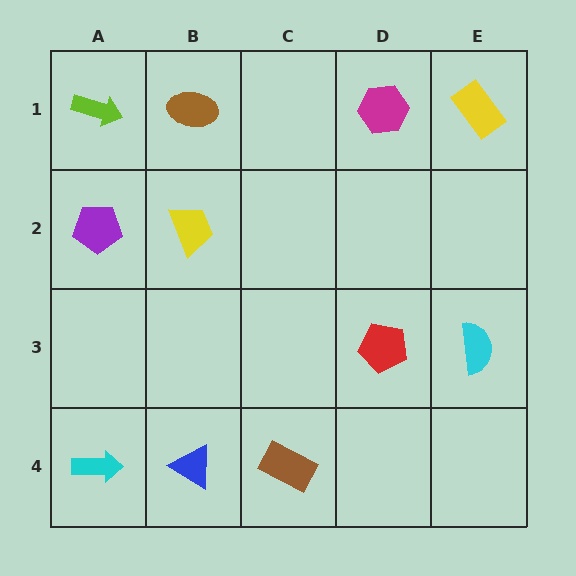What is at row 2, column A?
A purple pentagon.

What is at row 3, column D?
A red pentagon.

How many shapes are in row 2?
2 shapes.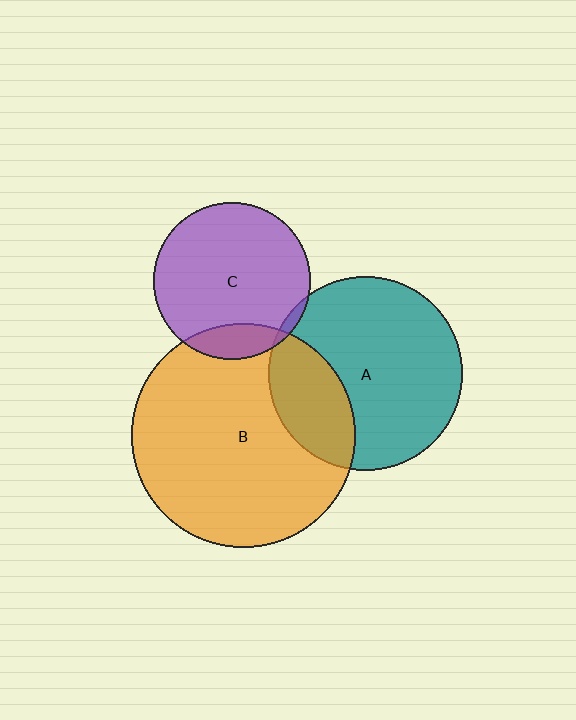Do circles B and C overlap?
Yes.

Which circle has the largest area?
Circle B (orange).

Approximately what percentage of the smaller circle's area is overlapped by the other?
Approximately 15%.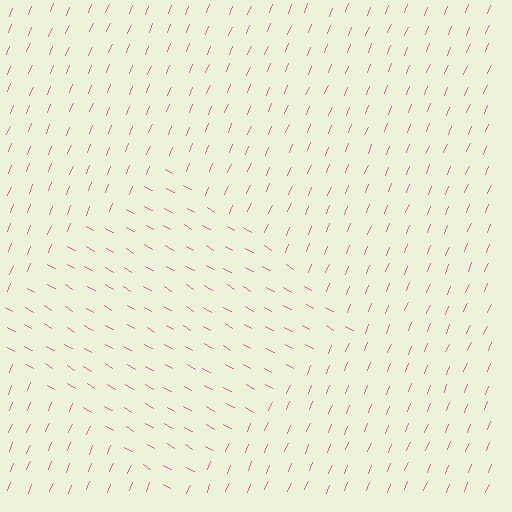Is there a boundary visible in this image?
Yes, there is a texture boundary formed by a change in line orientation.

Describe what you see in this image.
The image is filled with small pink line segments. A diamond region in the image has lines oriented differently from the surrounding lines, creating a visible texture boundary.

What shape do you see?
I see a diamond.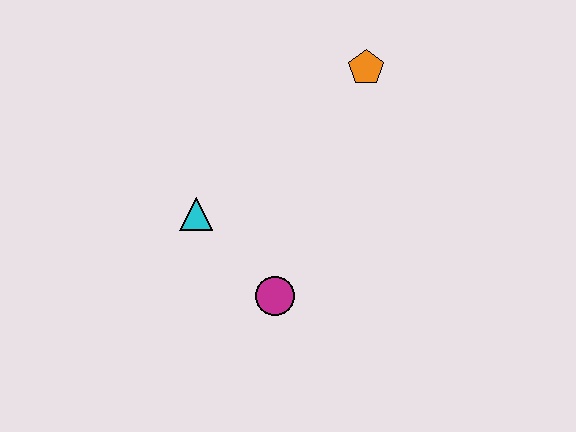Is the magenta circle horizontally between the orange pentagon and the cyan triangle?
Yes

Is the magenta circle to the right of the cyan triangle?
Yes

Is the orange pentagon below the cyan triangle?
No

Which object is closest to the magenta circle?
The cyan triangle is closest to the magenta circle.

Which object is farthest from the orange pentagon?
The magenta circle is farthest from the orange pentagon.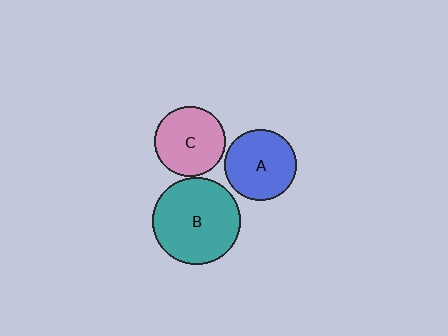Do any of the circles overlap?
No, none of the circles overlap.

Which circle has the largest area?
Circle B (teal).